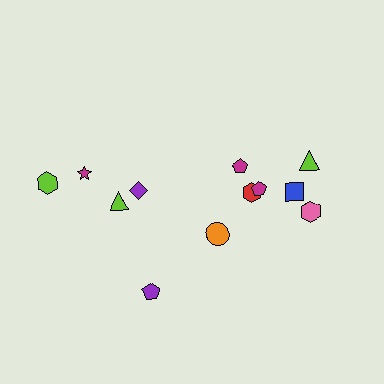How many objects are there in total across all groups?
There are 12 objects.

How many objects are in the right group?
There are 7 objects.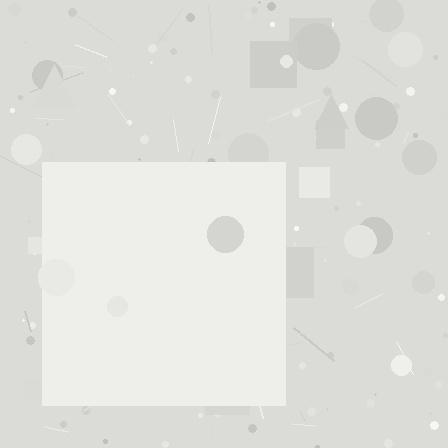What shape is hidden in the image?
A square is hidden in the image.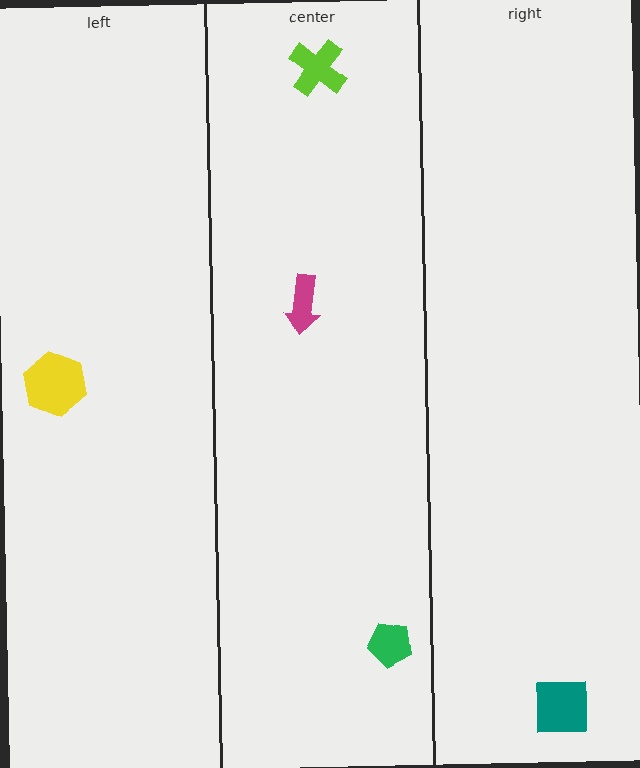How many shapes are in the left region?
1.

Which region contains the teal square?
The right region.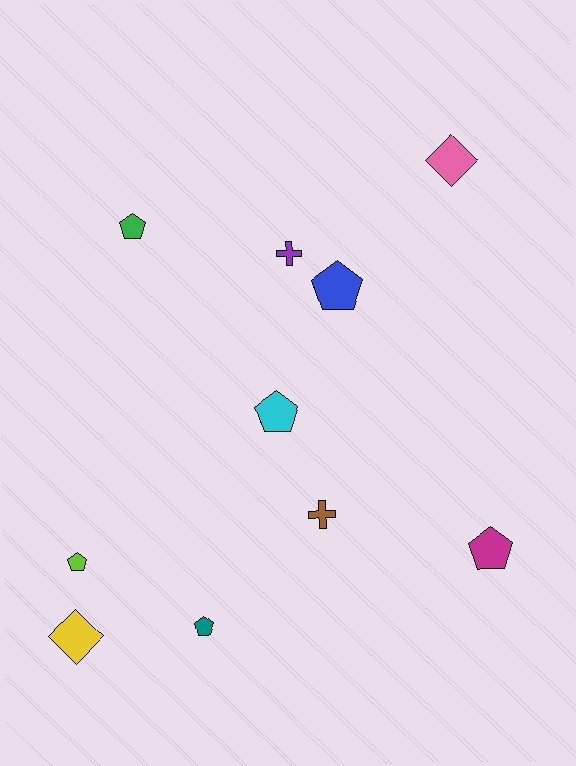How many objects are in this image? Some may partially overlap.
There are 10 objects.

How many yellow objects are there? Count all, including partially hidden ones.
There is 1 yellow object.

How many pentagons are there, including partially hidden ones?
There are 6 pentagons.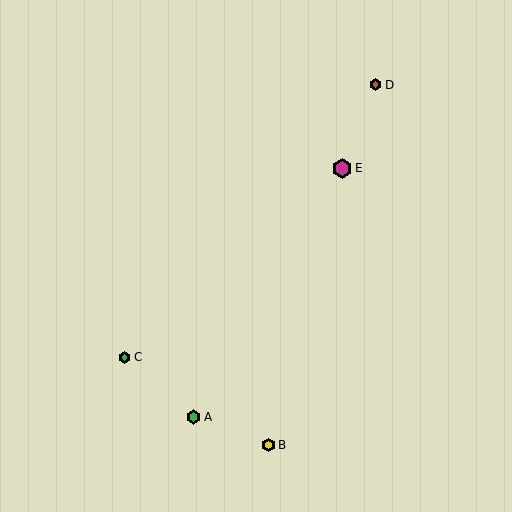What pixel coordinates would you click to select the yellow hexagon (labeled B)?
Click at (269, 445) to select the yellow hexagon B.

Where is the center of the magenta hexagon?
The center of the magenta hexagon is at (342, 168).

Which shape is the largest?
The magenta hexagon (labeled E) is the largest.